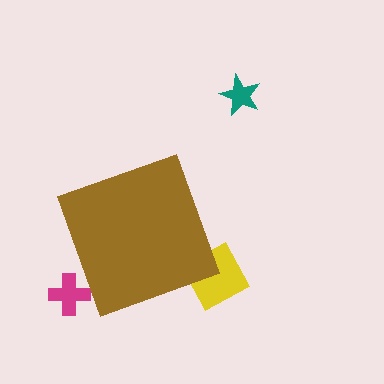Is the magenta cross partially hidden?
Yes, the magenta cross is partially hidden behind the brown diamond.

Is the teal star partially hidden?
No, the teal star is fully visible.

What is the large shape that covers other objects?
A brown diamond.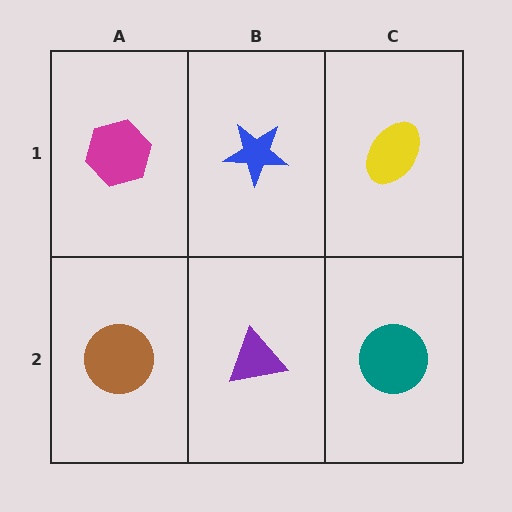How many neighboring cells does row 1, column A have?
2.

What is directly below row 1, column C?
A teal circle.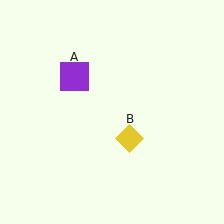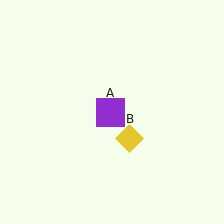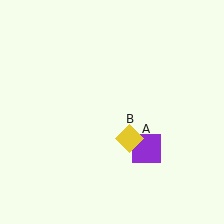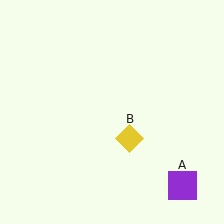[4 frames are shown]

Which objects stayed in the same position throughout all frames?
Yellow diamond (object B) remained stationary.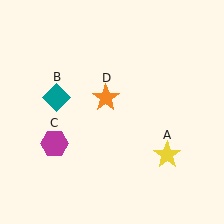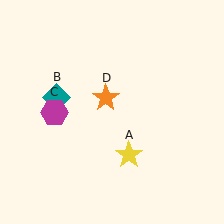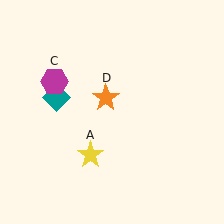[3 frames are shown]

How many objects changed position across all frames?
2 objects changed position: yellow star (object A), magenta hexagon (object C).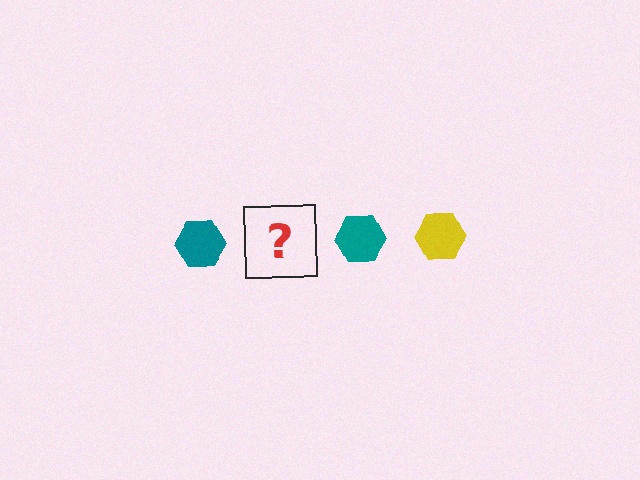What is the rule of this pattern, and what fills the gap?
The rule is that the pattern cycles through teal, yellow hexagons. The gap should be filled with a yellow hexagon.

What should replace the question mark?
The question mark should be replaced with a yellow hexagon.